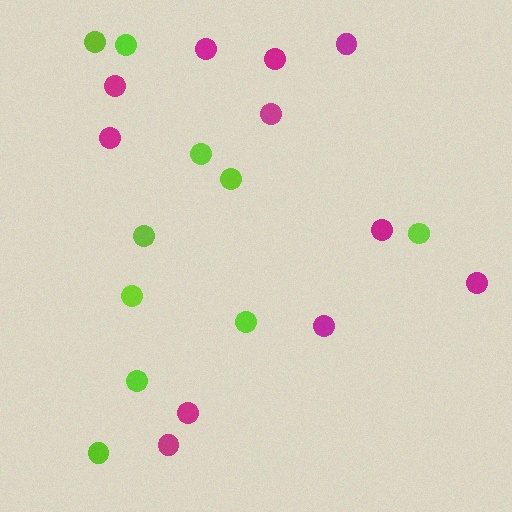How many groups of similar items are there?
There are 2 groups: one group of lime circles (10) and one group of magenta circles (11).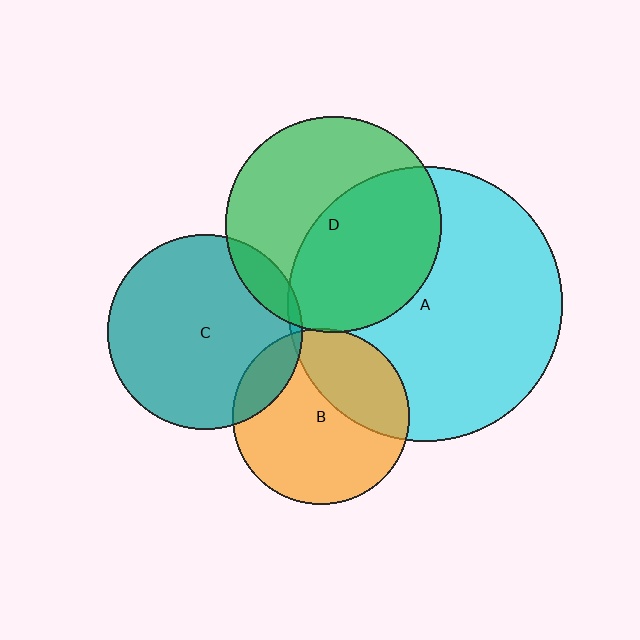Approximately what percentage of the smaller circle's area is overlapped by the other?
Approximately 15%.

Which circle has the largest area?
Circle A (cyan).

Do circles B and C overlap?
Yes.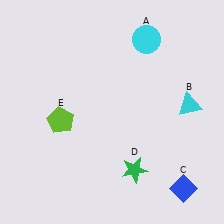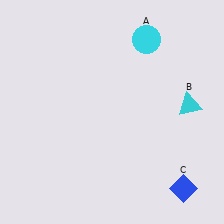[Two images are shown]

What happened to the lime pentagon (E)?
The lime pentagon (E) was removed in Image 2. It was in the bottom-left area of Image 1.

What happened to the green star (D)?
The green star (D) was removed in Image 2. It was in the bottom-right area of Image 1.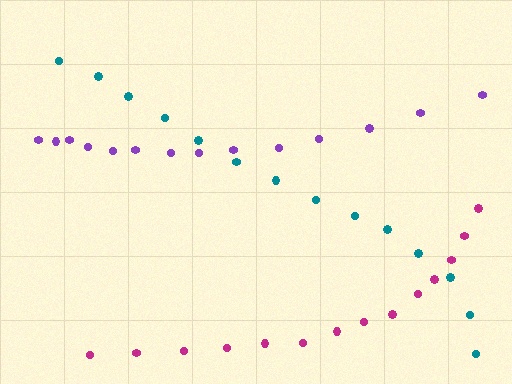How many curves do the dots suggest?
There are 3 distinct paths.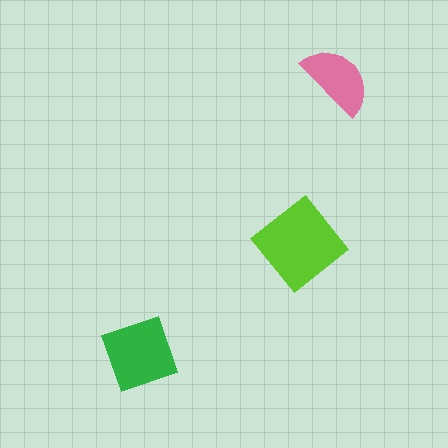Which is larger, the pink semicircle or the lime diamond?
The lime diamond.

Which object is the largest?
The lime diamond.